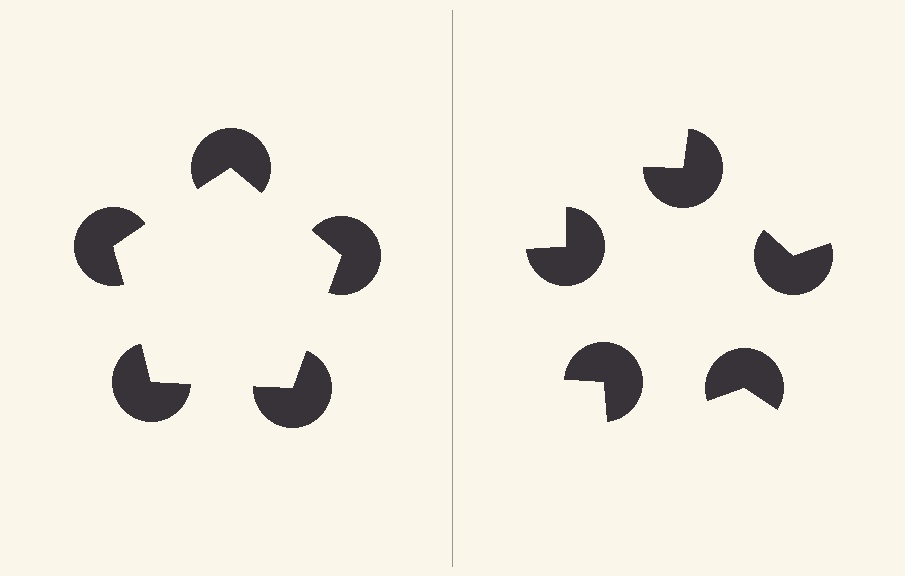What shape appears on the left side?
An illusory pentagon.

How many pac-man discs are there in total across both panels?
10 — 5 on each side.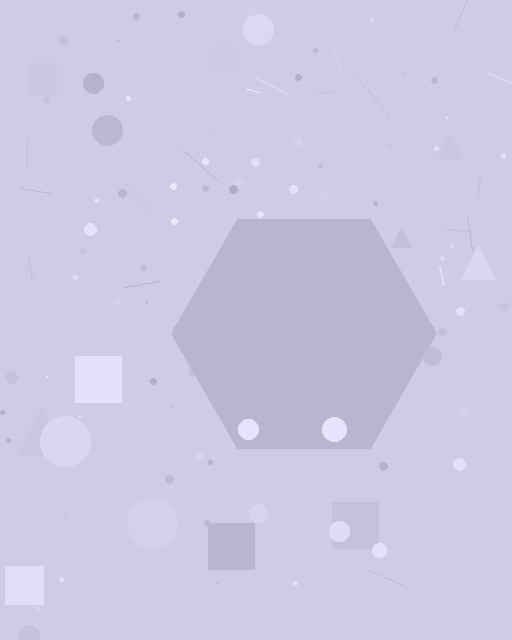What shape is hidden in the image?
A hexagon is hidden in the image.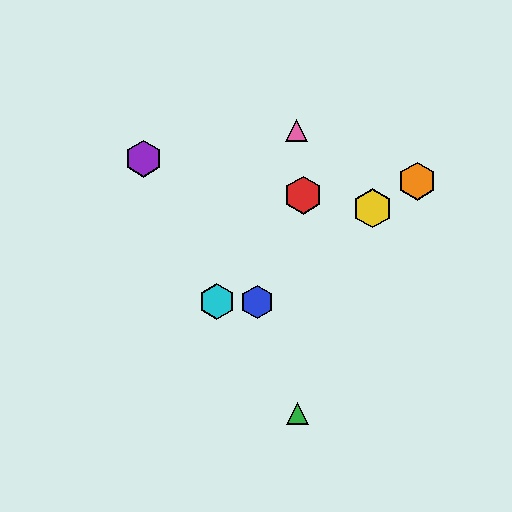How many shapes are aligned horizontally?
2 shapes (the blue hexagon, the cyan hexagon) are aligned horizontally.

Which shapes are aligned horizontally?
The blue hexagon, the cyan hexagon are aligned horizontally.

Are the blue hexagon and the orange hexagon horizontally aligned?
No, the blue hexagon is at y≈302 and the orange hexagon is at y≈181.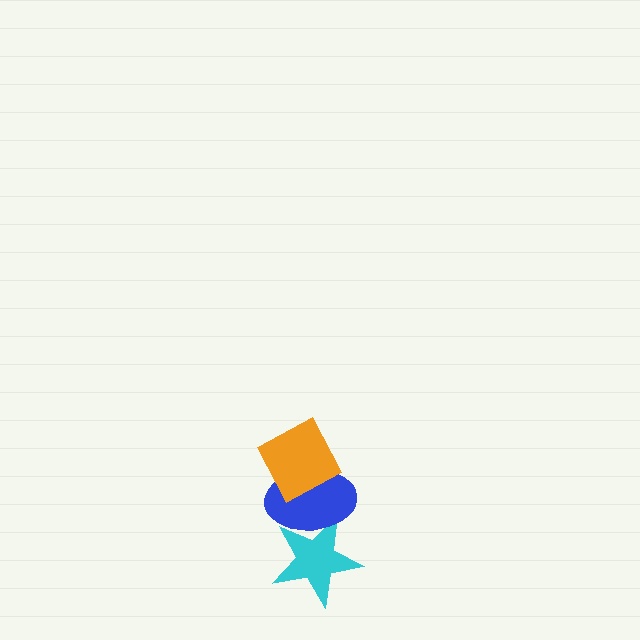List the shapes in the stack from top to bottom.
From top to bottom: the orange diamond, the blue ellipse, the cyan star.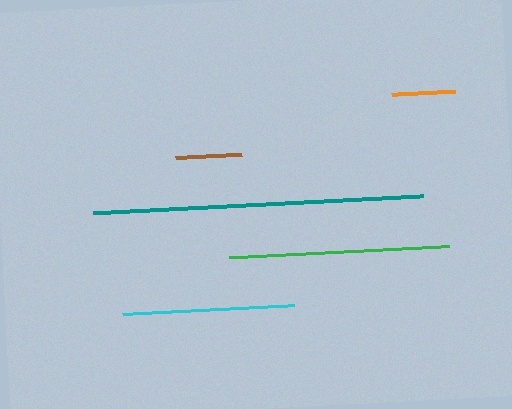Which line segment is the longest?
The teal line is the longest at approximately 330 pixels.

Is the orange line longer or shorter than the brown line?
The brown line is longer than the orange line.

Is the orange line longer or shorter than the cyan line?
The cyan line is longer than the orange line.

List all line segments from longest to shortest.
From longest to shortest: teal, green, cyan, brown, orange.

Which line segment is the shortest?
The orange line is the shortest at approximately 64 pixels.